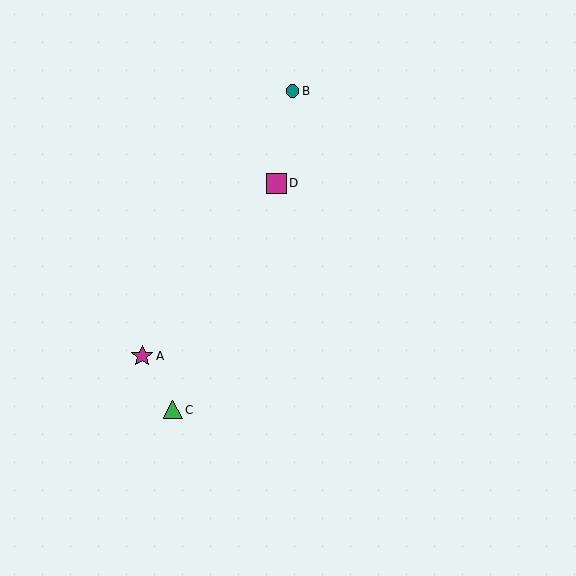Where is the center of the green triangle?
The center of the green triangle is at (173, 410).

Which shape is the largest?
The magenta star (labeled A) is the largest.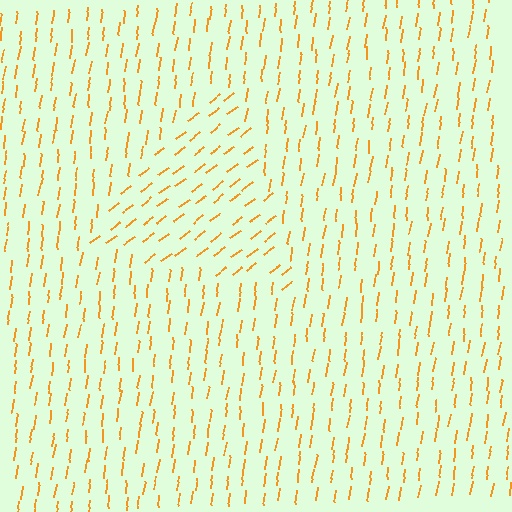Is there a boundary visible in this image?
Yes, there is a texture boundary formed by a change in line orientation.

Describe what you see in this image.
The image is filled with small orange line segments. A triangle region in the image has lines oriented differently from the surrounding lines, creating a visible texture boundary.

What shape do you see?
I see a triangle.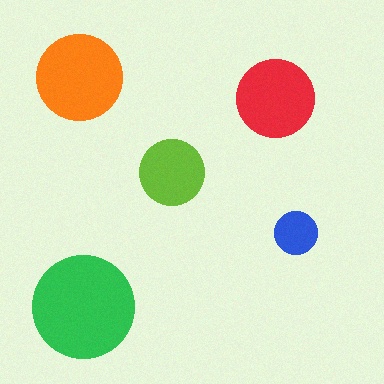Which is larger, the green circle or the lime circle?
The green one.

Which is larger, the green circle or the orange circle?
The green one.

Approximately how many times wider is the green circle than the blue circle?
About 2.5 times wider.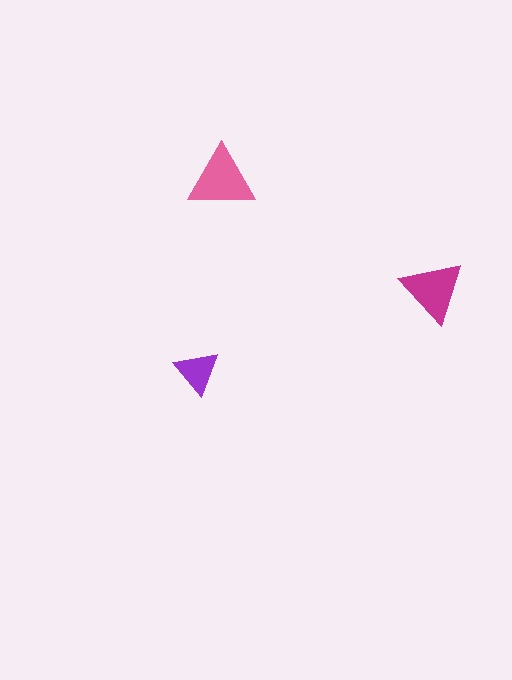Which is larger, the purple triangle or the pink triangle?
The pink one.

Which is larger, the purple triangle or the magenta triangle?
The magenta one.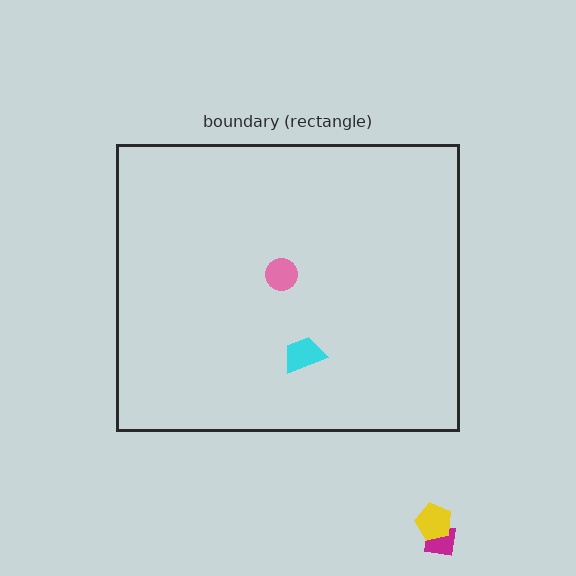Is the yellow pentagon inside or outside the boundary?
Outside.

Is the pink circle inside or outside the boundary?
Inside.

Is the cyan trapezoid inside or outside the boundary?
Inside.